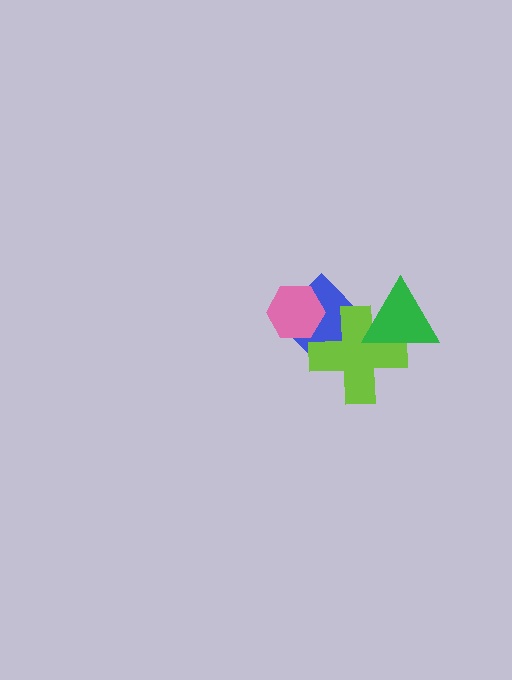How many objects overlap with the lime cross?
2 objects overlap with the lime cross.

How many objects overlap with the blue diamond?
3 objects overlap with the blue diamond.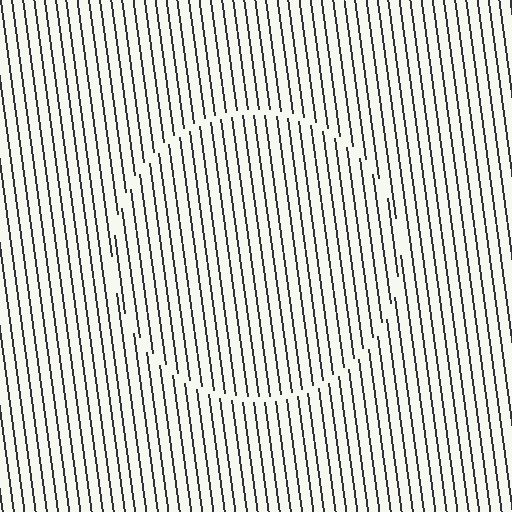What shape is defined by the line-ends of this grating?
An illusory circle. The interior of the shape contains the same grating, shifted by half a period — the contour is defined by the phase discontinuity where line-ends from the inner and outer gratings abut.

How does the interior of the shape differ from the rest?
The interior of the shape contains the same grating, shifted by half a period — the contour is defined by the phase discontinuity where line-ends from the inner and outer gratings abut.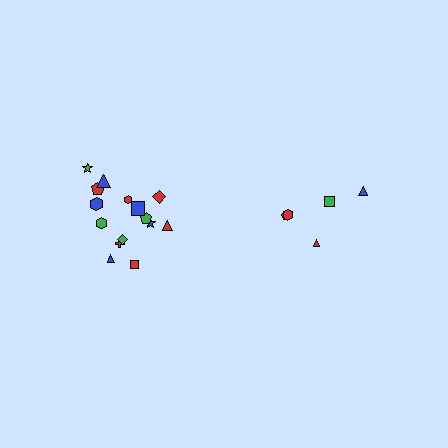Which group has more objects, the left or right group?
The left group.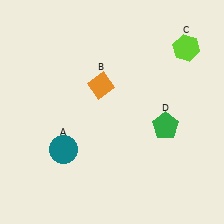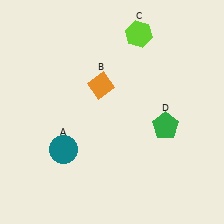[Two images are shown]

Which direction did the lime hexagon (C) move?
The lime hexagon (C) moved left.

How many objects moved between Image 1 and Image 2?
1 object moved between the two images.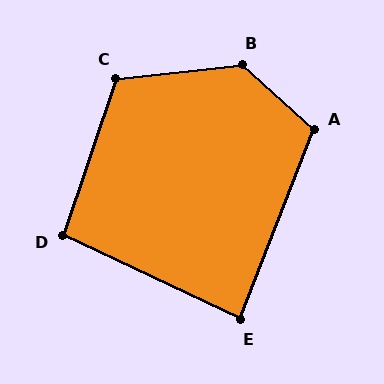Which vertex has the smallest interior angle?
E, at approximately 86 degrees.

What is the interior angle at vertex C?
Approximately 115 degrees (obtuse).